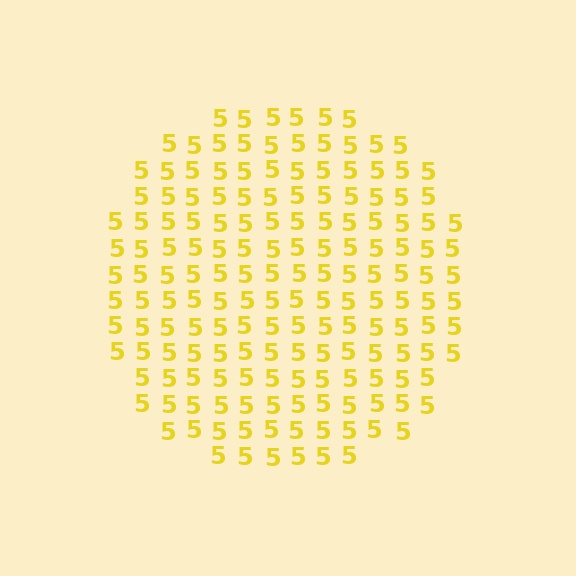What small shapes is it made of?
It is made of small digit 5's.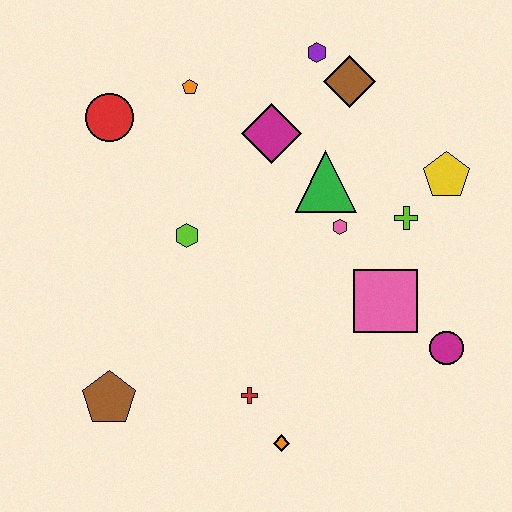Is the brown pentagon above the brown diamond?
No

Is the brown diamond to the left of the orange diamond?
No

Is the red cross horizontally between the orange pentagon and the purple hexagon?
Yes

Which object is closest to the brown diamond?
The purple hexagon is closest to the brown diamond.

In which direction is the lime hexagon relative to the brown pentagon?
The lime hexagon is above the brown pentagon.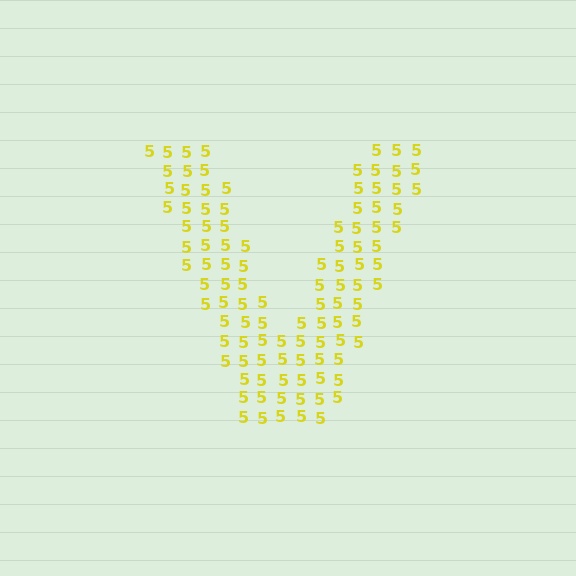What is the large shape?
The large shape is the letter V.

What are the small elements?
The small elements are digit 5's.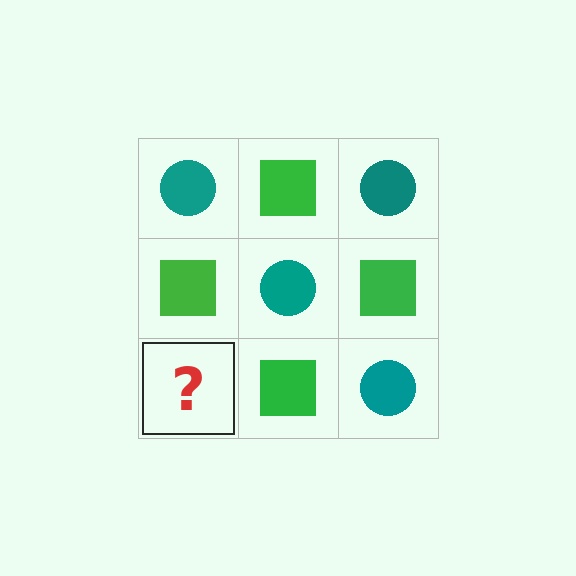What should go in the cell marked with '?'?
The missing cell should contain a teal circle.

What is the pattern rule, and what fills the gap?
The rule is that it alternates teal circle and green square in a checkerboard pattern. The gap should be filled with a teal circle.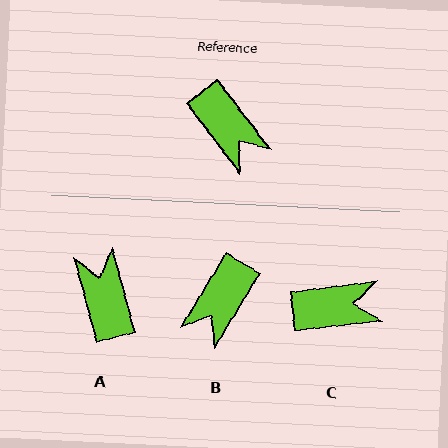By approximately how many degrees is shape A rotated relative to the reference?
Approximately 158 degrees counter-clockwise.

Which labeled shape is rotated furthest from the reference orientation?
A, about 158 degrees away.